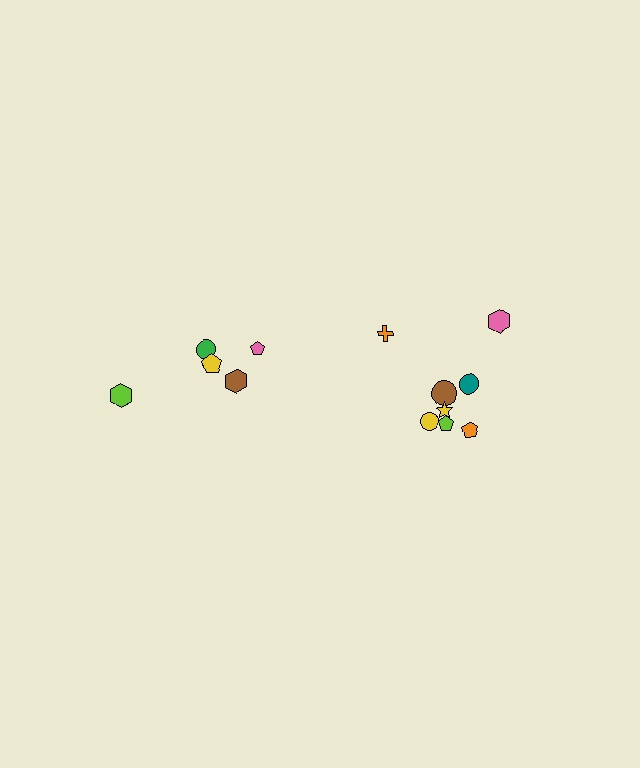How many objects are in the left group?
There are 5 objects.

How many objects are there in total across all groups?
There are 13 objects.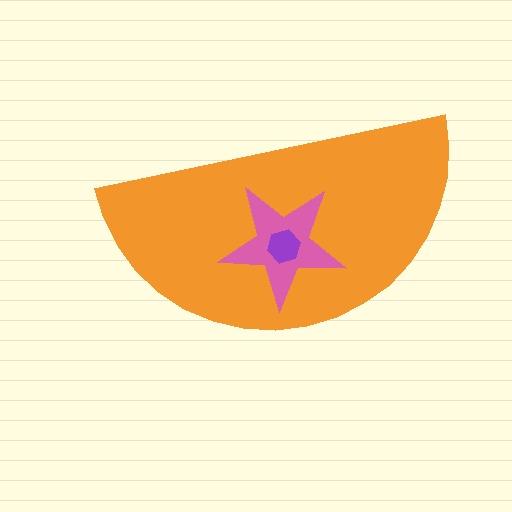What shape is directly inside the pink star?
The purple hexagon.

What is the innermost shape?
The purple hexagon.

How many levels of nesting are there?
3.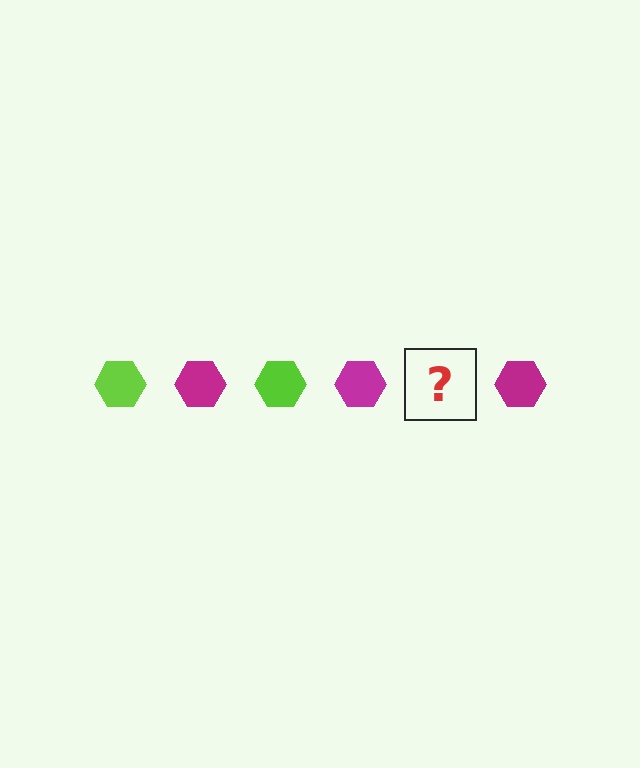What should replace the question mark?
The question mark should be replaced with a lime hexagon.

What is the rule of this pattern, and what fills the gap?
The rule is that the pattern cycles through lime, magenta hexagons. The gap should be filled with a lime hexagon.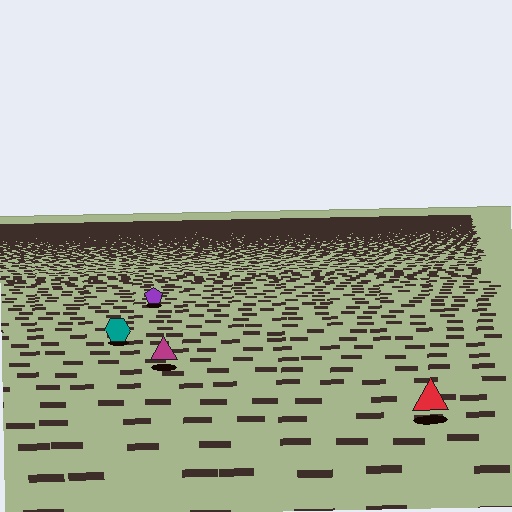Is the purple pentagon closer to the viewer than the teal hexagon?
No. The teal hexagon is closer — you can tell from the texture gradient: the ground texture is coarser near it.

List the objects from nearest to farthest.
From nearest to farthest: the red triangle, the magenta triangle, the teal hexagon, the purple pentagon.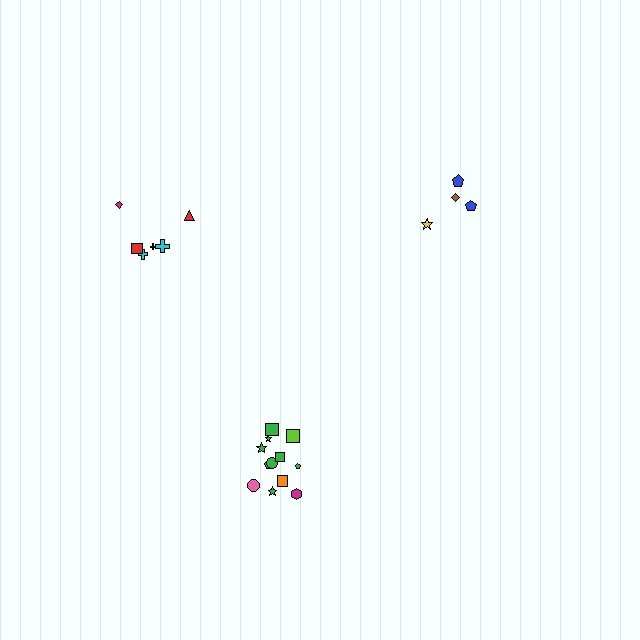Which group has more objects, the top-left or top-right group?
The top-left group.